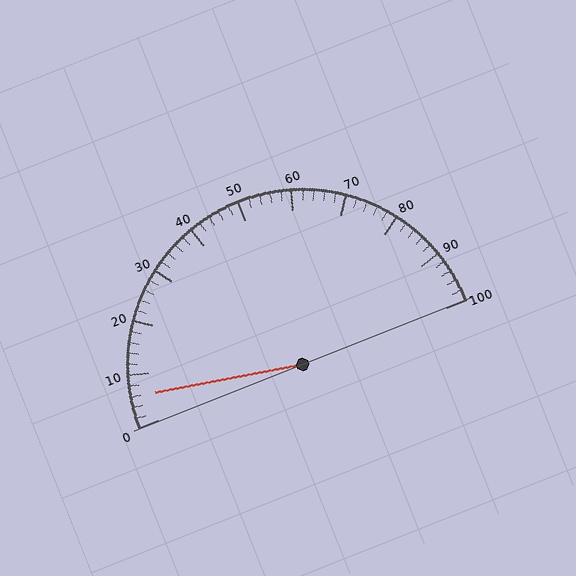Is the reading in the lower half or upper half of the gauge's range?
The reading is in the lower half of the range (0 to 100).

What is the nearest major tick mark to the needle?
The nearest major tick mark is 10.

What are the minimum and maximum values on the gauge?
The gauge ranges from 0 to 100.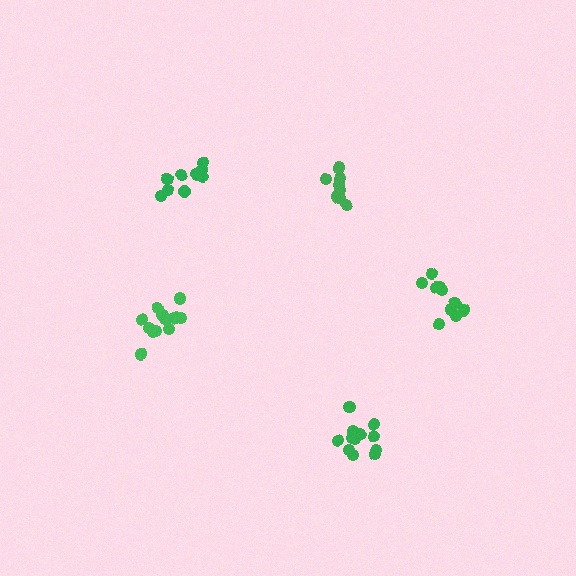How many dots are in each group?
Group 1: 9 dots, Group 2: 13 dots, Group 3: 14 dots, Group 4: 12 dots, Group 5: 10 dots (58 total).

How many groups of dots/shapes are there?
There are 5 groups.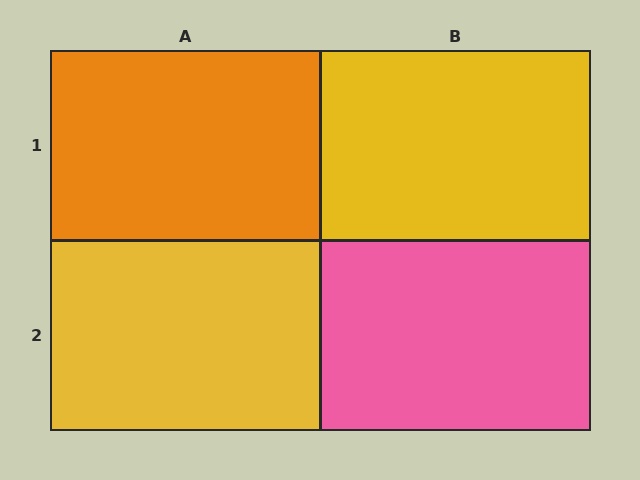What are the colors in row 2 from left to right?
Yellow, pink.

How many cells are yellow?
2 cells are yellow.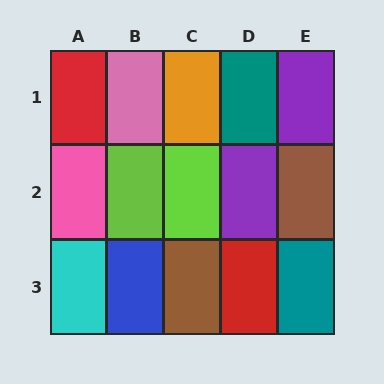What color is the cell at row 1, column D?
Teal.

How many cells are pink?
2 cells are pink.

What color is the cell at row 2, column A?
Pink.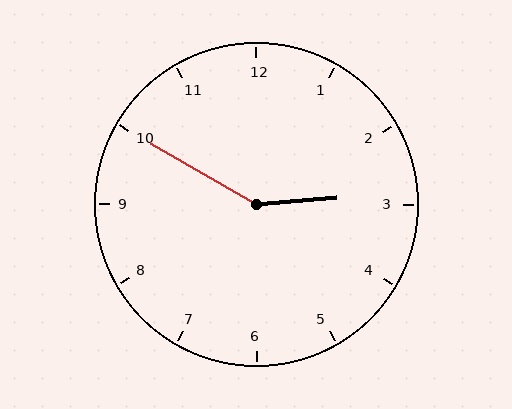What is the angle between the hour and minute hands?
Approximately 145 degrees.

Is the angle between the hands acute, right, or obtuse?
It is obtuse.